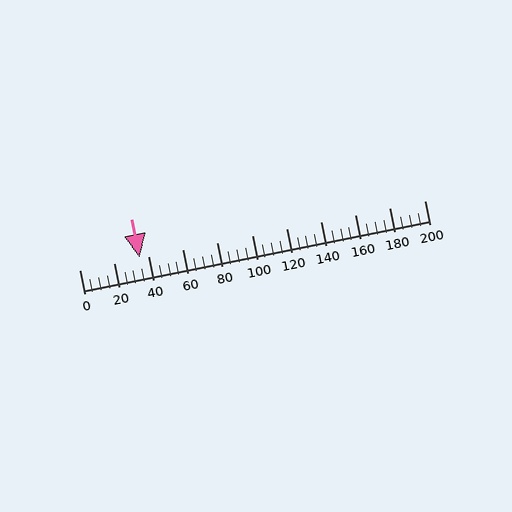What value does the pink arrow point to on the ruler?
The pink arrow points to approximately 35.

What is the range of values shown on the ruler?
The ruler shows values from 0 to 200.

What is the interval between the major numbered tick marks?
The major tick marks are spaced 20 units apart.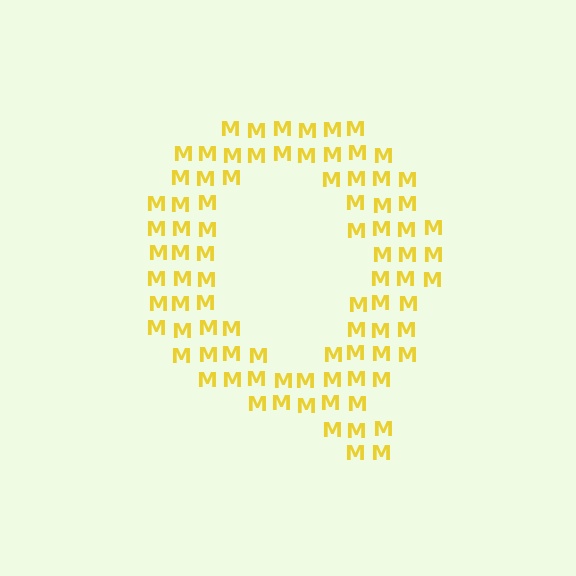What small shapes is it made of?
It is made of small letter M's.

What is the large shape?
The large shape is the letter Q.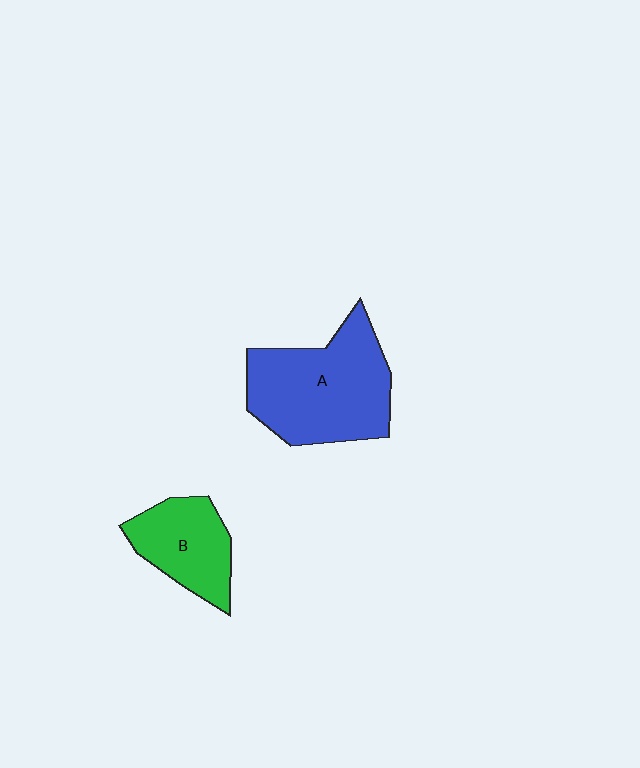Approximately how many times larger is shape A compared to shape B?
Approximately 1.8 times.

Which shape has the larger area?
Shape A (blue).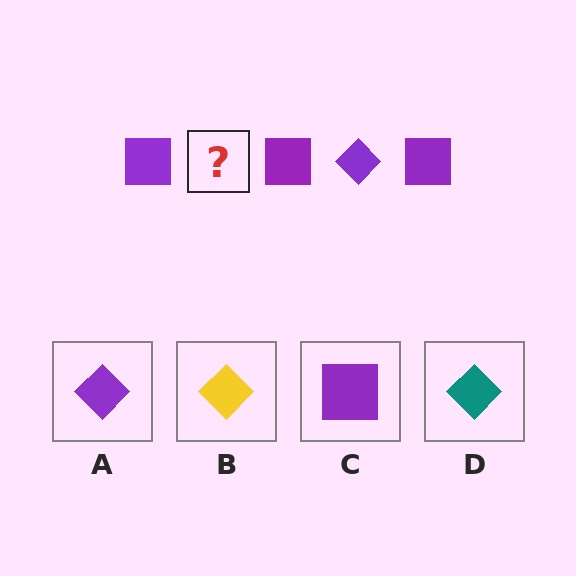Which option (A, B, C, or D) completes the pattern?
A.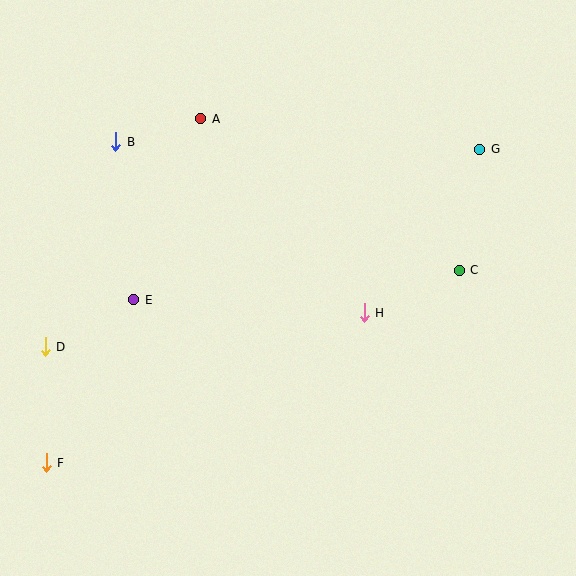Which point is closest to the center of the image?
Point H at (364, 313) is closest to the center.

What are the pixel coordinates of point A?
Point A is at (201, 119).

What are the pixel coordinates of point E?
Point E is at (134, 300).